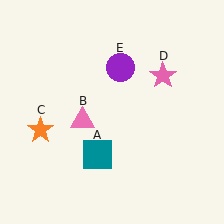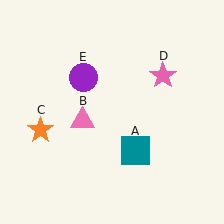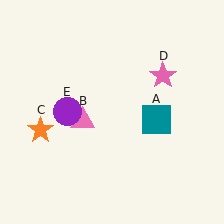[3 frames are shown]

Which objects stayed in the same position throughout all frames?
Pink triangle (object B) and orange star (object C) and pink star (object D) remained stationary.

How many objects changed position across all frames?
2 objects changed position: teal square (object A), purple circle (object E).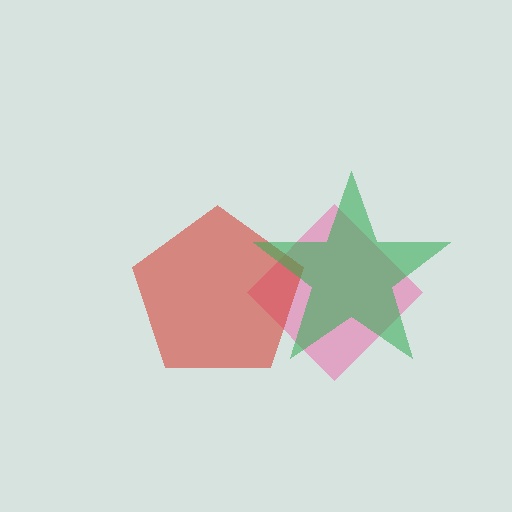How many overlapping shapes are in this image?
There are 3 overlapping shapes in the image.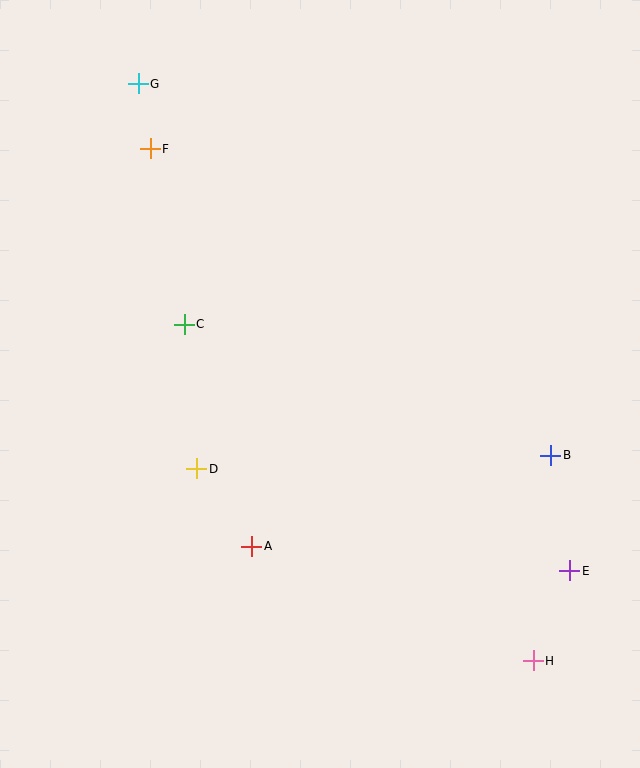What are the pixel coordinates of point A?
Point A is at (252, 546).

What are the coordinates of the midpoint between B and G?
The midpoint between B and G is at (345, 269).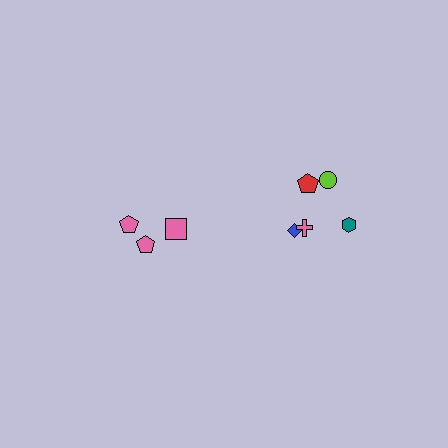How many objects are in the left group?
There are 3 objects.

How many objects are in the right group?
There are 5 objects.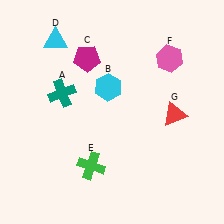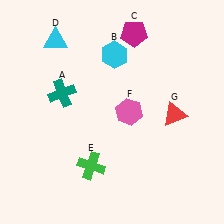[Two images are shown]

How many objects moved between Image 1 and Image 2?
3 objects moved between the two images.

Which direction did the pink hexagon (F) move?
The pink hexagon (F) moved down.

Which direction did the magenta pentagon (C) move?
The magenta pentagon (C) moved right.